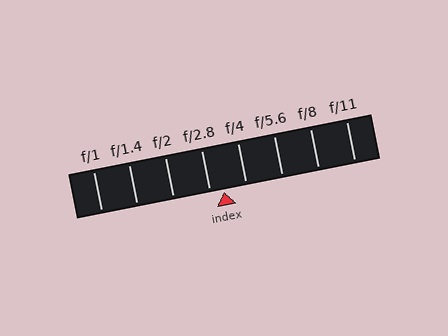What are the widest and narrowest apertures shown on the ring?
The widest aperture shown is f/1 and the narrowest is f/11.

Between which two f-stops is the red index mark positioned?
The index mark is between f/2.8 and f/4.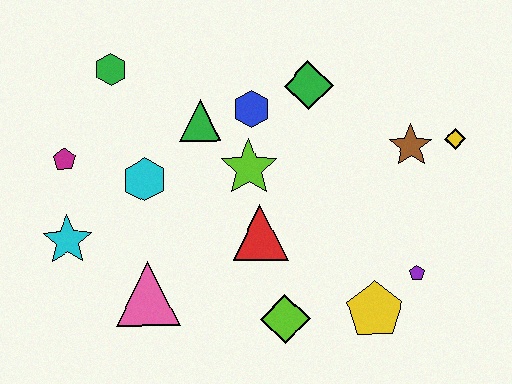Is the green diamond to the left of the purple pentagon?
Yes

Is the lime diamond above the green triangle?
No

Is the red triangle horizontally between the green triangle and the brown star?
Yes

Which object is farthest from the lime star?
The yellow diamond is farthest from the lime star.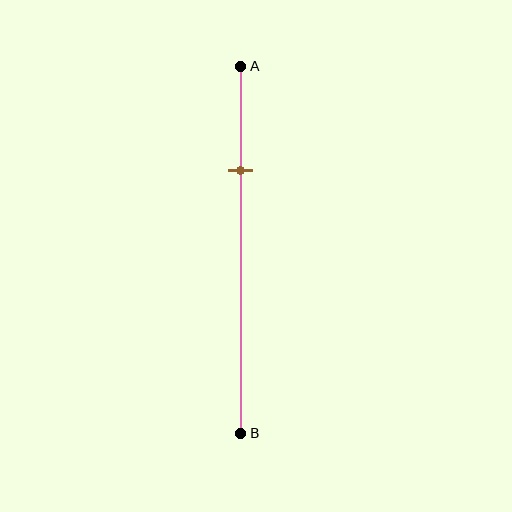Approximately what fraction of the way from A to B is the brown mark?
The brown mark is approximately 30% of the way from A to B.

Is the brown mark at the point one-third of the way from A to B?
No, the mark is at about 30% from A, not at the 33% one-third point.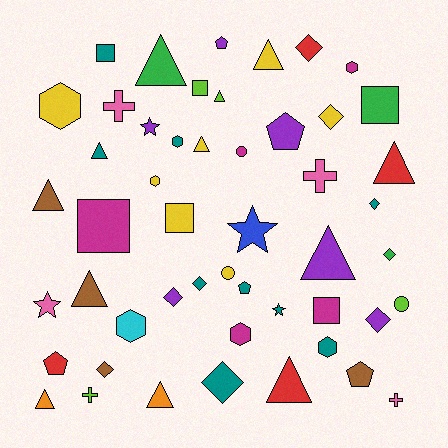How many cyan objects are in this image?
There is 1 cyan object.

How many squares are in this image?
There are 6 squares.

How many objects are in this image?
There are 50 objects.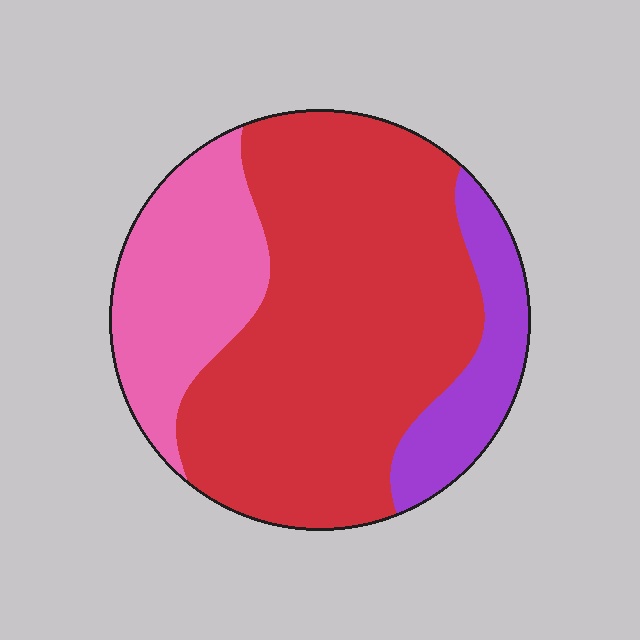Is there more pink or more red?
Red.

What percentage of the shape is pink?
Pink takes up about one quarter (1/4) of the shape.